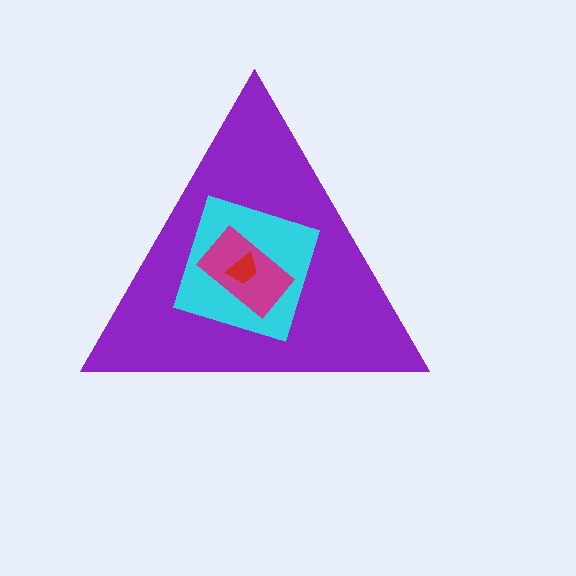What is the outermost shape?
The purple triangle.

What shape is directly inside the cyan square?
The magenta rectangle.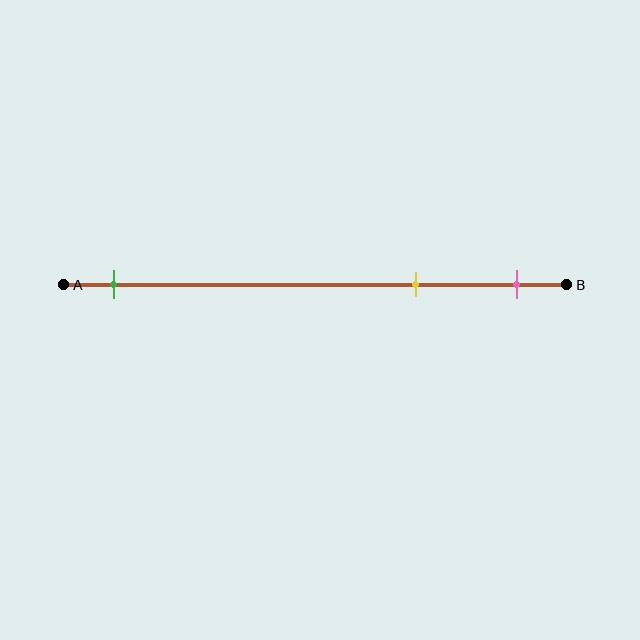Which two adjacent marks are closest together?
The yellow and pink marks are the closest adjacent pair.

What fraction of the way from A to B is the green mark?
The green mark is approximately 10% (0.1) of the way from A to B.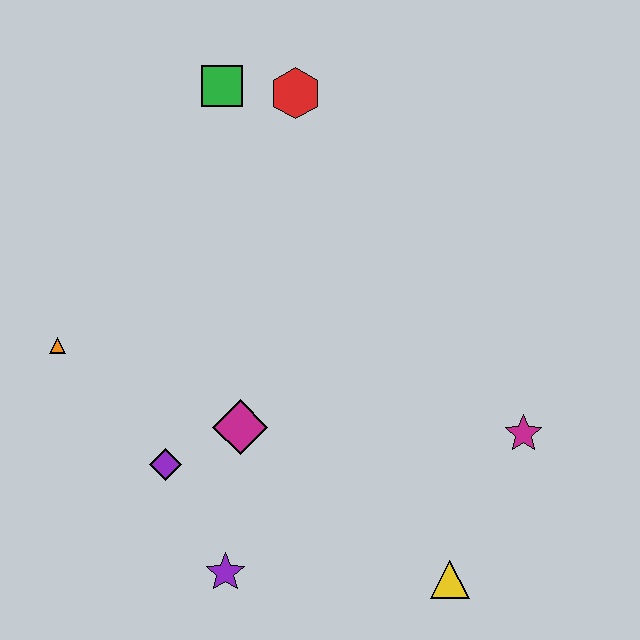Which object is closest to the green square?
The red hexagon is closest to the green square.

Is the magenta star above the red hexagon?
No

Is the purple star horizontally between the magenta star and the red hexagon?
No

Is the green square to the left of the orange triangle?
No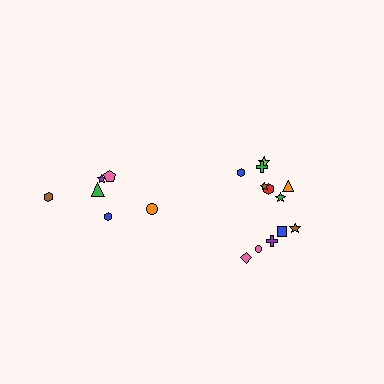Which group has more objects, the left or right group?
The right group.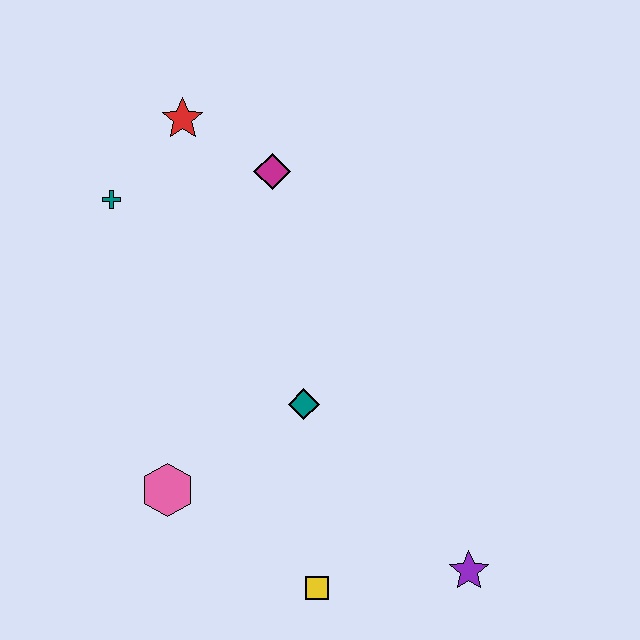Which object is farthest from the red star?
The purple star is farthest from the red star.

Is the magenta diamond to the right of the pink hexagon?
Yes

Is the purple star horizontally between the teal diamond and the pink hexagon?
No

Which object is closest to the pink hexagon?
The teal diamond is closest to the pink hexagon.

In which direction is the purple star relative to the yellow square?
The purple star is to the right of the yellow square.